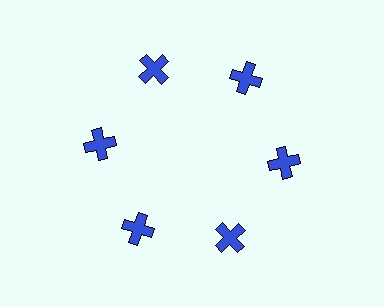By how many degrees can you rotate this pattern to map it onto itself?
The pattern maps onto itself every 60 degrees of rotation.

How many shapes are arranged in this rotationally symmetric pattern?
There are 6 shapes, arranged in 6 groups of 1.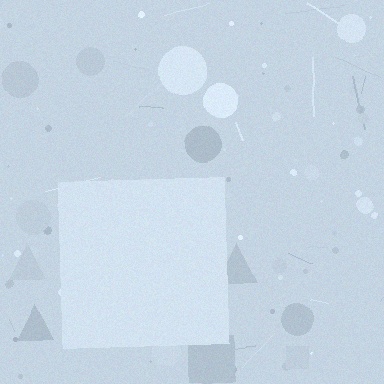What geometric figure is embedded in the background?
A square is embedded in the background.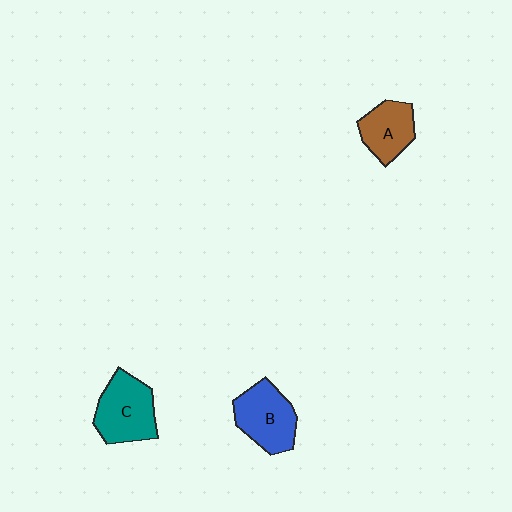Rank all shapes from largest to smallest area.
From largest to smallest: C (teal), B (blue), A (brown).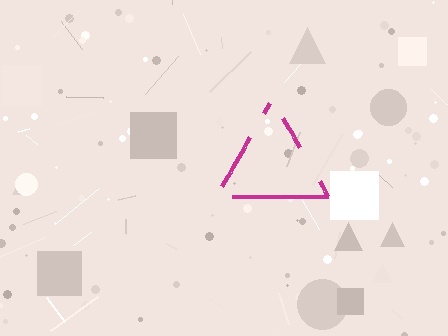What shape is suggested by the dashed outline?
The dashed outline suggests a triangle.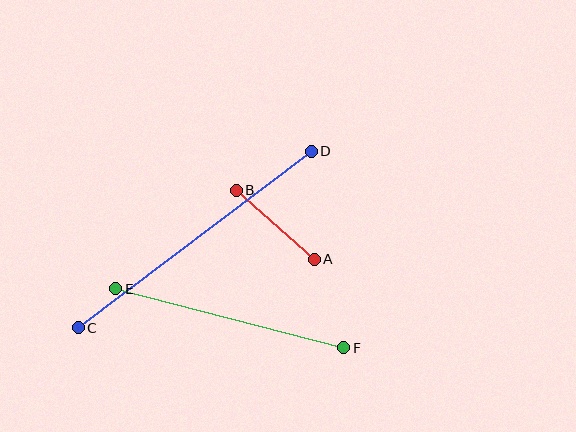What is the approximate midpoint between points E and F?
The midpoint is at approximately (230, 318) pixels.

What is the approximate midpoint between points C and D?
The midpoint is at approximately (195, 239) pixels.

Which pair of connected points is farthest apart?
Points C and D are farthest apart.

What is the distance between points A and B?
The distance is approximately 104 pixels.